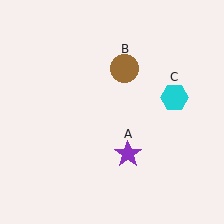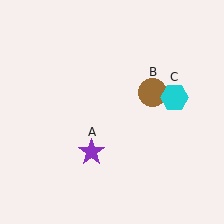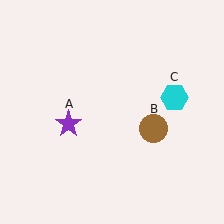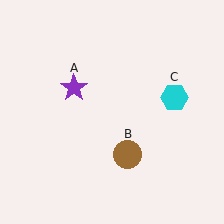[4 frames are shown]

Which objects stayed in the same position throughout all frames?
Cyan hexagon (object C) remained stationary.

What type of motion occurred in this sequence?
The purple star (object A), brown circle (object B) rotated clockwise around the center of the scene.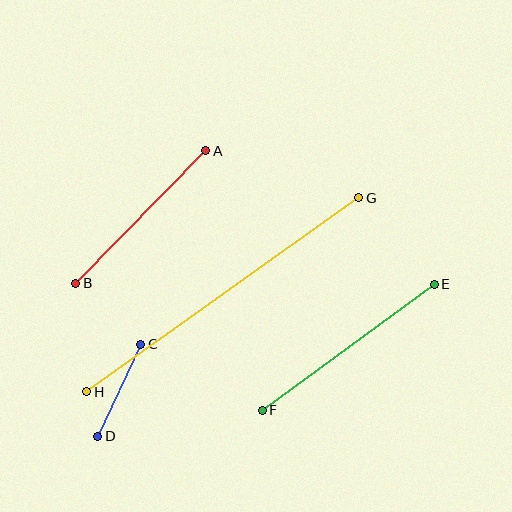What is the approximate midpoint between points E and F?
The midpoint is at approximately (348, 347) pixels.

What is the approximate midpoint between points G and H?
The midpoint is at approximately (223, 295) pixels.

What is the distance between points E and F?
The distance is approximately 213 pixels.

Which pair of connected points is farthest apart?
Points G and H are farthest apart.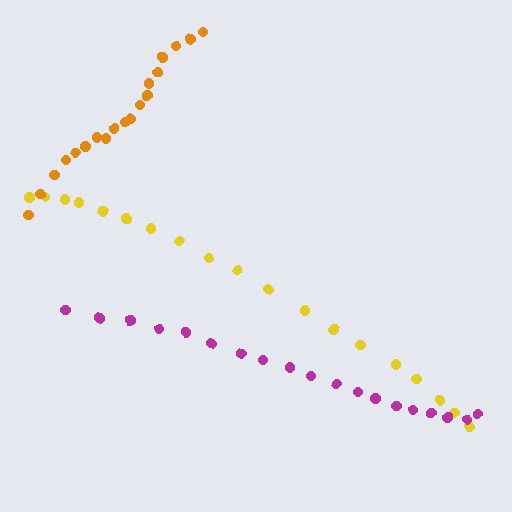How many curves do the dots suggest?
There are 3 distinct paths.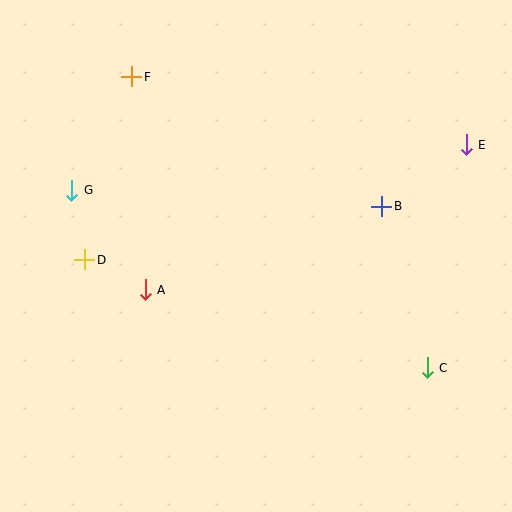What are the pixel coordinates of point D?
Point D is at (85, 260).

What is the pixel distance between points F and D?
The distance between F and D is 189 pixels.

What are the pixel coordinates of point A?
Point A is at (145, 290).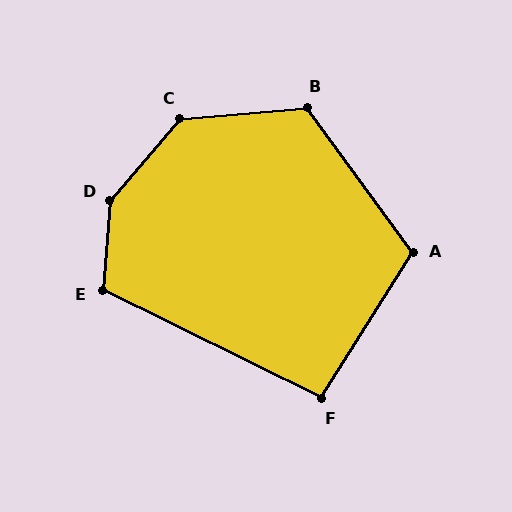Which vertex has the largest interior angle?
D, at approximately 143 degrees.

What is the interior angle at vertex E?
Approximately 112 degrees (obtuse).